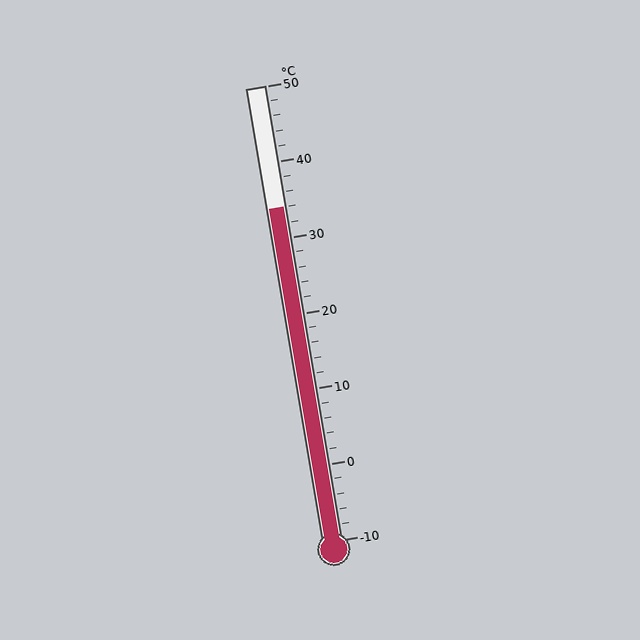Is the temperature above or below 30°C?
The temperature is above 30°C.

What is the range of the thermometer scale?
The thermometer scale ranges from -10°C to 50°C.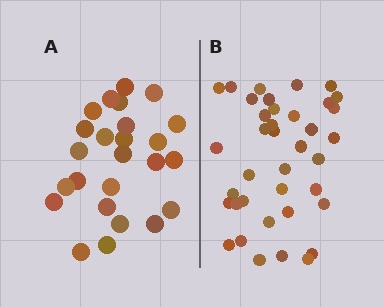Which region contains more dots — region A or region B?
Region B (the right region) has more dots.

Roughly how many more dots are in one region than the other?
Region B has approximately 15 more dots than region A.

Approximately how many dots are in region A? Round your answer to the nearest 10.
About 20 dots. (The exact count is 25, which rounds to 20.)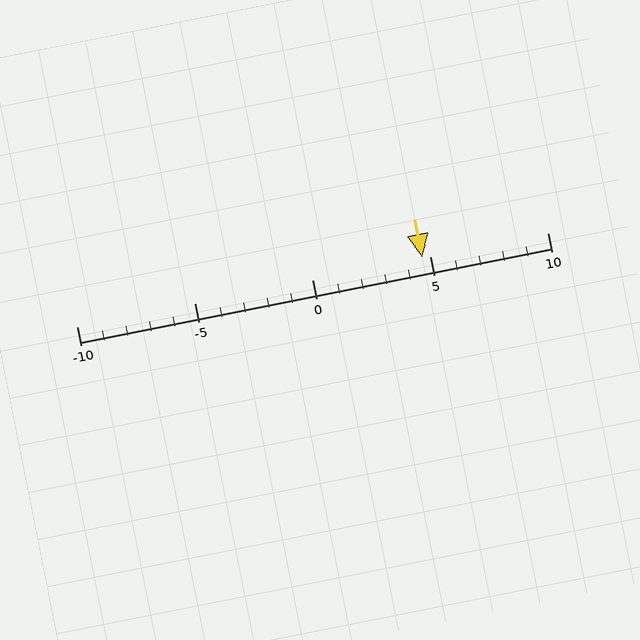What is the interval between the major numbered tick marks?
The major tick marks are spaced 5 units apart.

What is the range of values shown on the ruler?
The ruler shows values from -10 to 10.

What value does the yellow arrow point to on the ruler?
The yellow arrow points to approximately 5.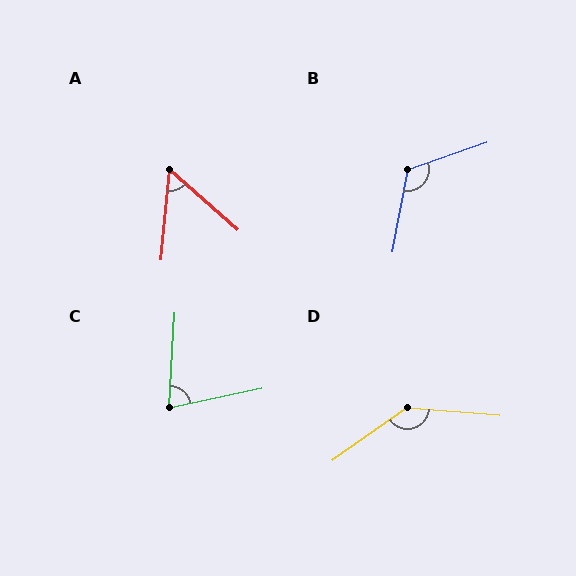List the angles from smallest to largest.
A (54°), C (74°), B (120°), D (140°).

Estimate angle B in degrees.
Approximately 120 degrees.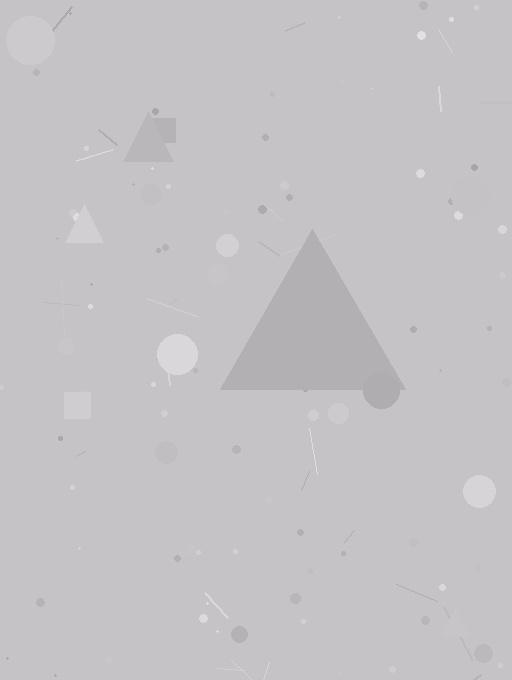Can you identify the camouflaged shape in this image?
The camouflaged shape is a triangle.